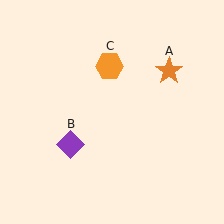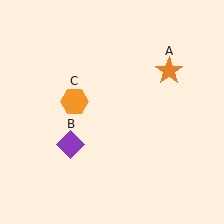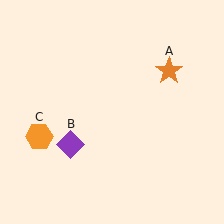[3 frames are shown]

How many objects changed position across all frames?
1 object changed position: orange hexagon (object C).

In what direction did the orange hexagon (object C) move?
The orange hexagon (object C) moved down and to the left.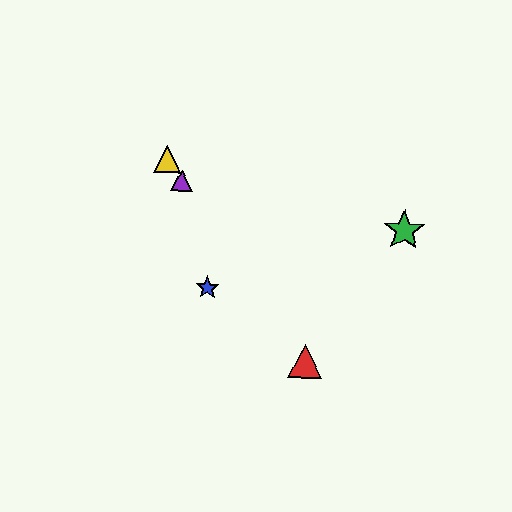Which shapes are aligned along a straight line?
The red triangle, the yellow triangle, the purple triangle are aligned along a straight line.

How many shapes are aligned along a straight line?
3 shapes (the red triangle, the yellow triangle, the purple triangle) are aligned along a straight line.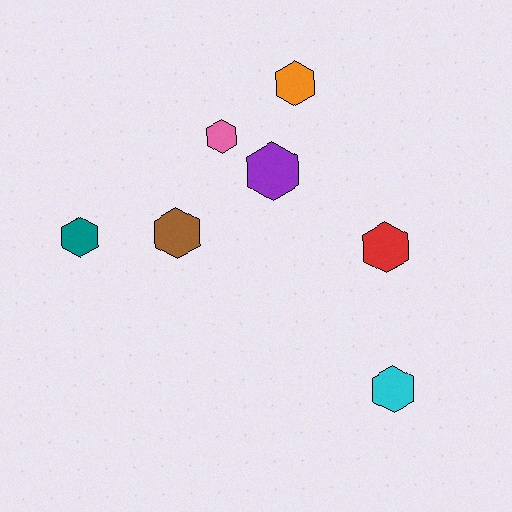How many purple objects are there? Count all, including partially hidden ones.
There is 1 purple object.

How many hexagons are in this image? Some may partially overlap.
There are 7 hexagons.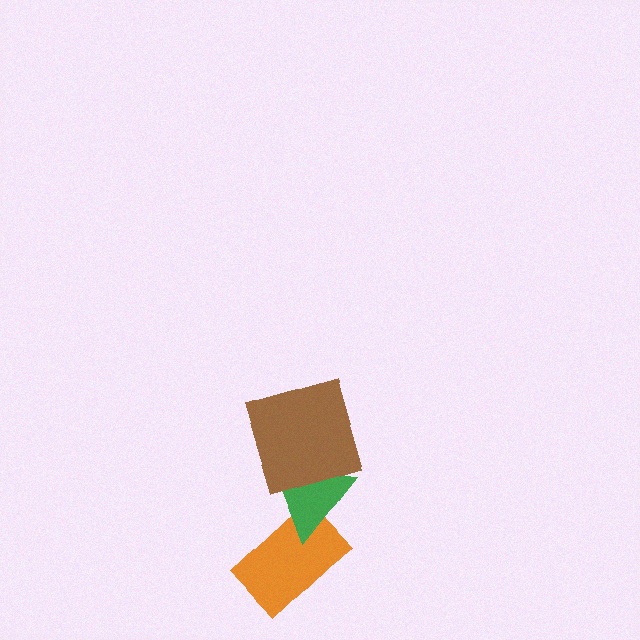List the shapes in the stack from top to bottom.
From top to bottom: the brown square, the green triangle, the orange rectangle.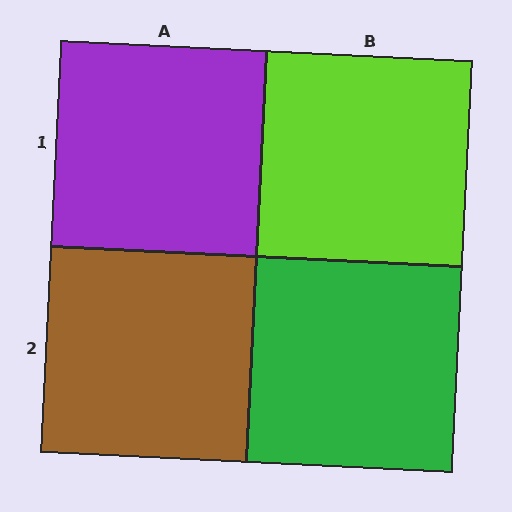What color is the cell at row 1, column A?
Purple.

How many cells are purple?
1 cell is purple.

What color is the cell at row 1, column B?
Lime.